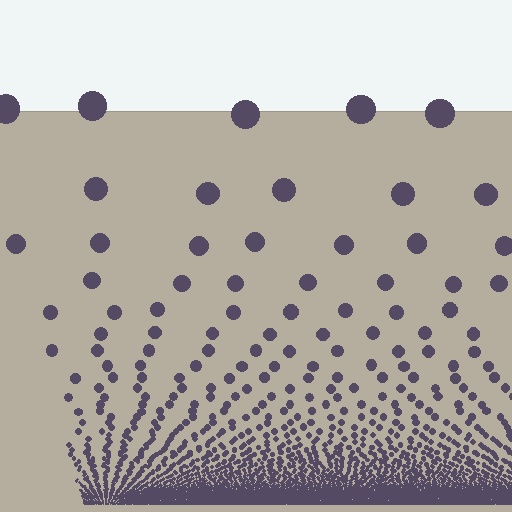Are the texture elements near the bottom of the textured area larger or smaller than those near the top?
Smaller. The gradient is inverted — elements near the bottom are smaller and denser.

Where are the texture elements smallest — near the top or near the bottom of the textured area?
Near the bottom.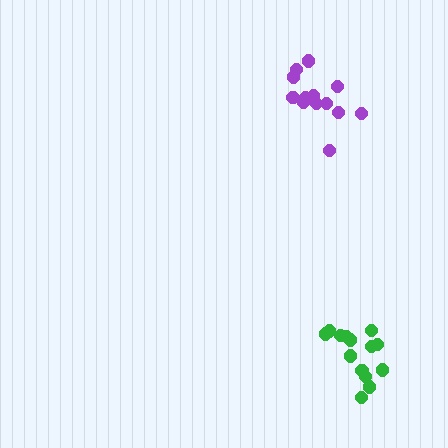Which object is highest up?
The purple cluster is topmost.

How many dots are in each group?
Group 1: 14 dots, Group 2: 13 dots (27 total).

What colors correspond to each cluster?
The clusters are colored: green, purple.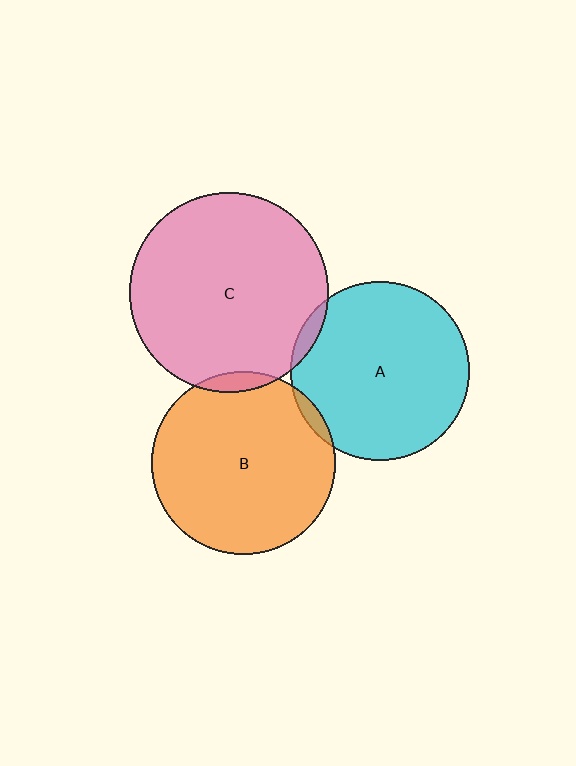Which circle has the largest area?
Circle C (pink).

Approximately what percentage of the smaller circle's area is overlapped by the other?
Approximately 5%.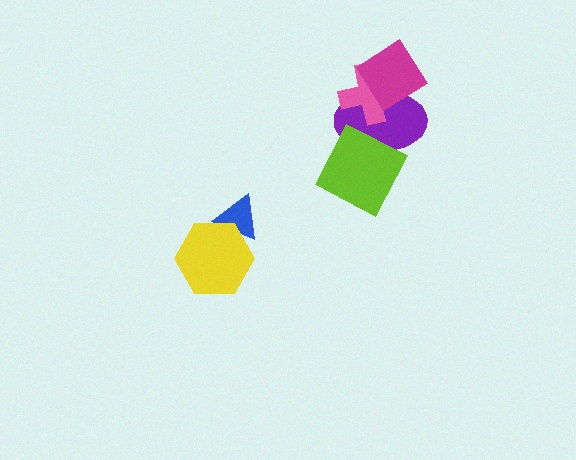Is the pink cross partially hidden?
Yes, it is partially covered by another shape.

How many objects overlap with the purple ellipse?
3 objects overlap with the purple ellipse.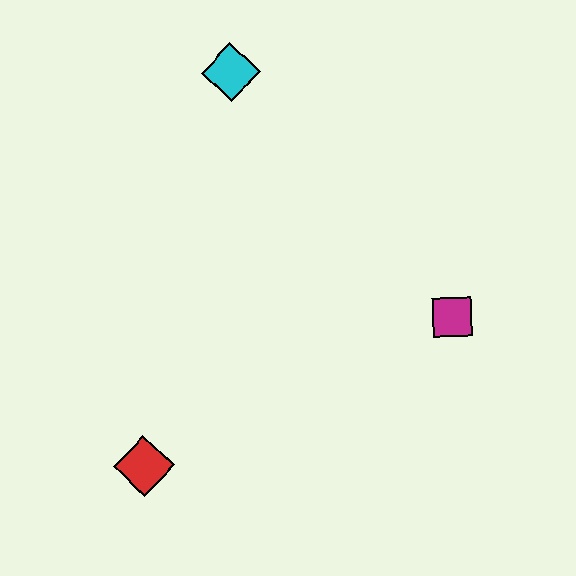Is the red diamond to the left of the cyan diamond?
Yes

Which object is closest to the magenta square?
The cyan diamond is closest to the magenta square.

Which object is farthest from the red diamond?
The cyan diamond is farthest from the red diamond.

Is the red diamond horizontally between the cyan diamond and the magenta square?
No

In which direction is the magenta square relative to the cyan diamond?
The magenta square is below the cyan diamond.